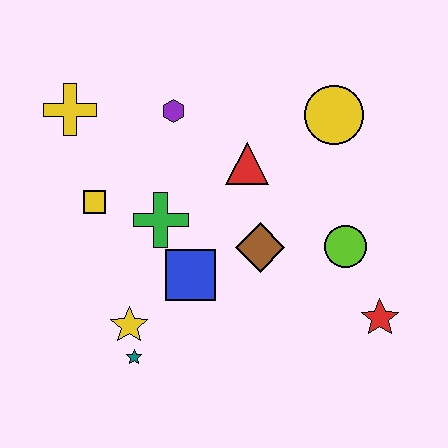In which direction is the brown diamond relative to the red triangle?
The brown diamond is below the red triangle.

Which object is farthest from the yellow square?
The red star is farthest from the yellow square.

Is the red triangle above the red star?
Yes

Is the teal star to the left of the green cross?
Yes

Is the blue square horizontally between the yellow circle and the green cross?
Yes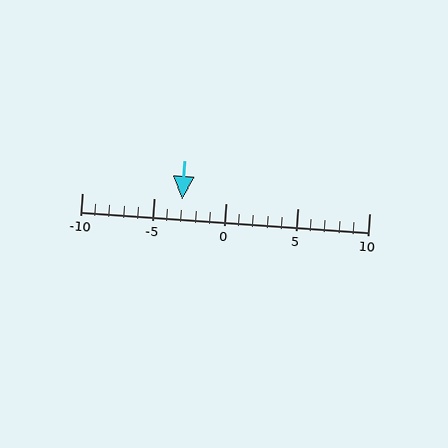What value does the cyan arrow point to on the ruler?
The cyan arrow points to approximately -3.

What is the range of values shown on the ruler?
The ruler shows values from -10 to 10.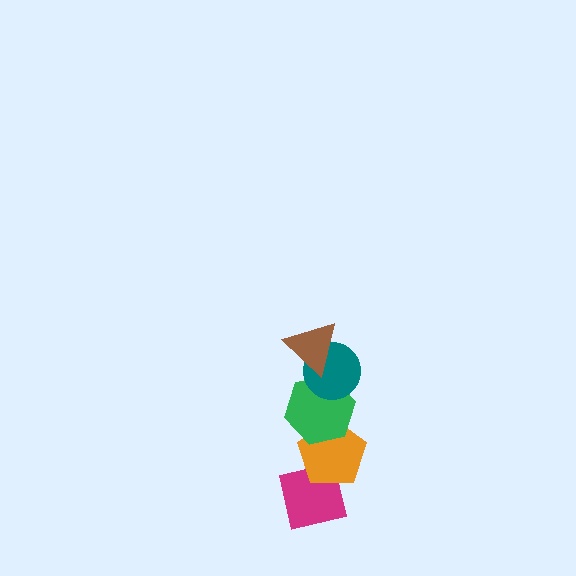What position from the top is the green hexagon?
The green hexagon is 3rd from the top.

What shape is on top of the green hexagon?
The teal circle is on top of the green hexagon.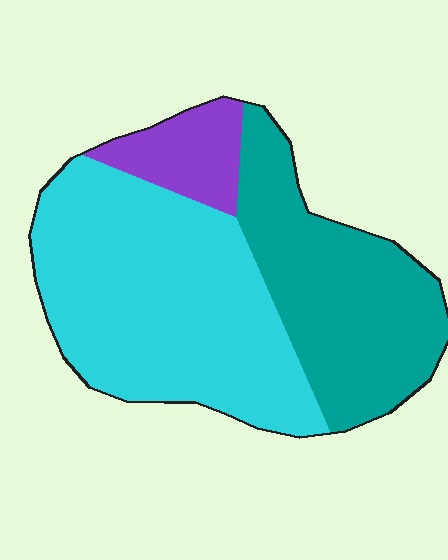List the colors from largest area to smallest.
From largest to smallest: cyan, teal, purple.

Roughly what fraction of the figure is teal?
Teal takes up about three eighths (3/8) of the figure.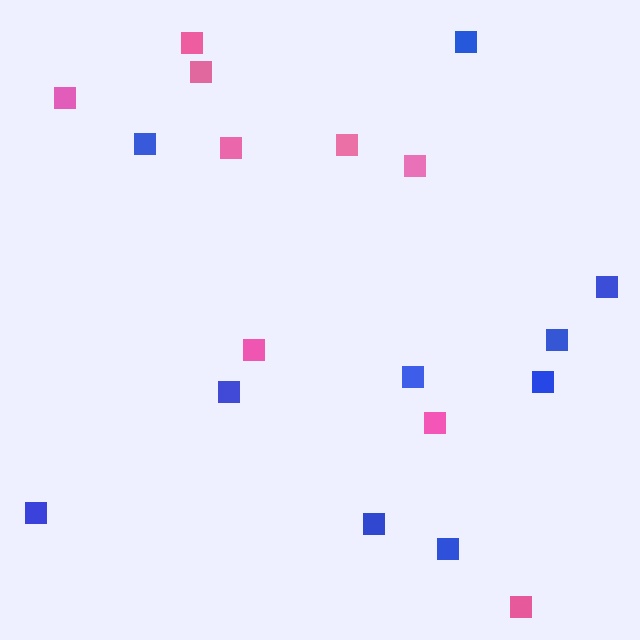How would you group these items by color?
There are 2 groups: one group of pink squares (9) and one group of blue squares (10).